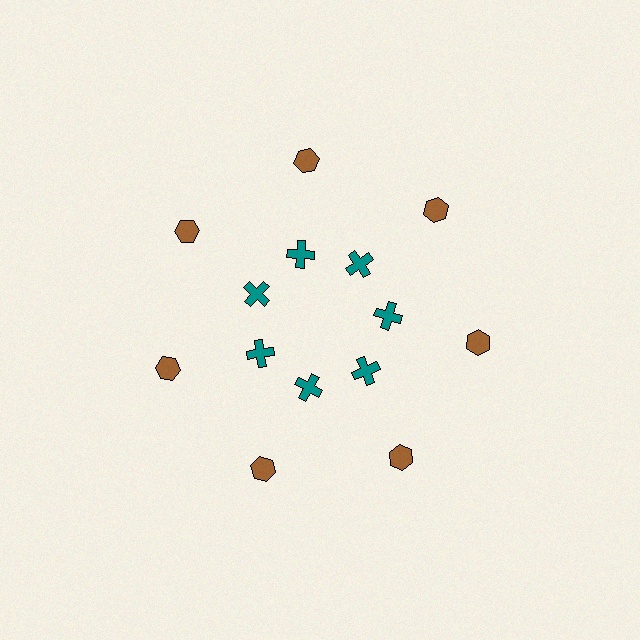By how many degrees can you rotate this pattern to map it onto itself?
The pattern maps onto itself every 51 degrees of rotation.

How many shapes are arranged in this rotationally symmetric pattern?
There are 14 shapes, arranged in 7 groups of 2.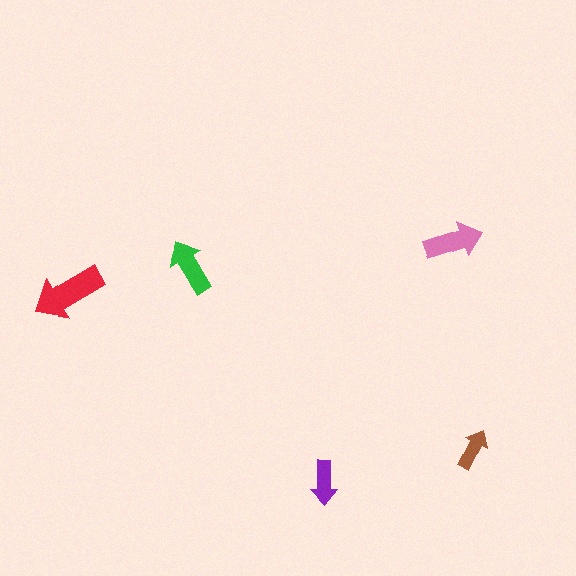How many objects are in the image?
There are 5 objects in the image.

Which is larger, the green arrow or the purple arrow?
The green one.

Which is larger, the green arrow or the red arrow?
The red one.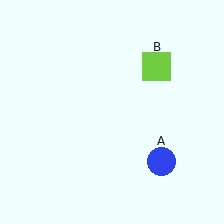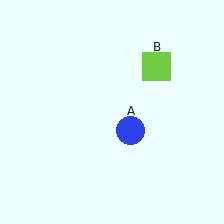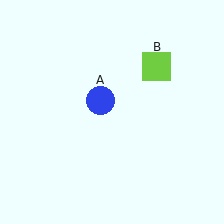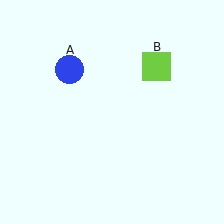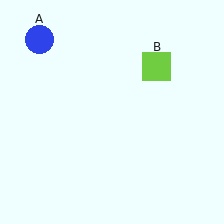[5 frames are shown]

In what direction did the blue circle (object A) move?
The blue circle (object A) moved up and to the left.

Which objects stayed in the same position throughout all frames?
Lime square (object B) remained stationary.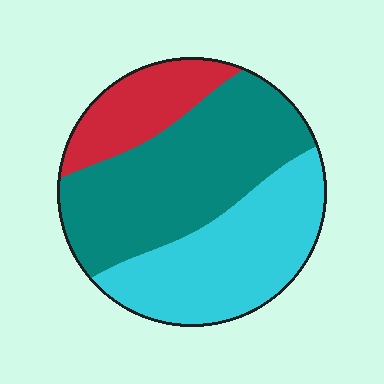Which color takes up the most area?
Teal, at roughly 45%.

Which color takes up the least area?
Red, at roughly 15%.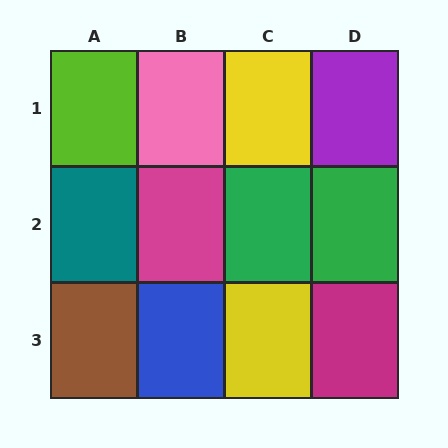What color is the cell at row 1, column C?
Yellow.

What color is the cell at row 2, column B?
Magenta.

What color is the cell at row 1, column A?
Lime.